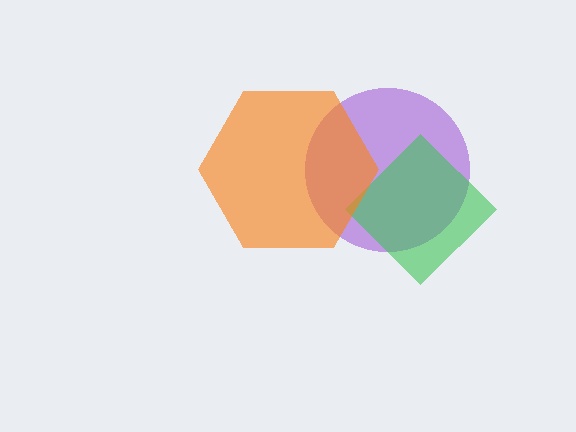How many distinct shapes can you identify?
There are 3 distinct shapes: a purple circle, a green diamond, an orange hexagon.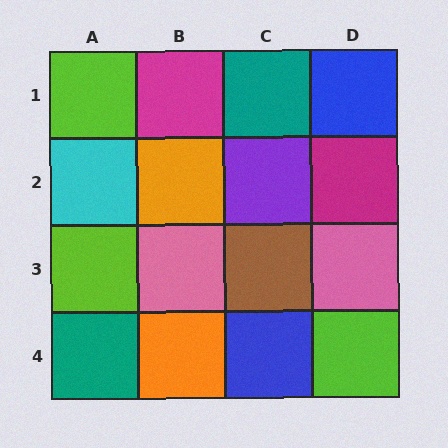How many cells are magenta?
2 cells are magenta.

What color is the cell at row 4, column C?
Blue.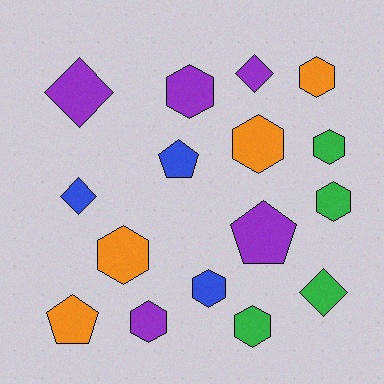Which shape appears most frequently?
Hexagon, with 9 objects.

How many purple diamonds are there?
There are 2 purple diamonds.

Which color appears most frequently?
Purple, with 5 objects.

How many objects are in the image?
There are 16 objects.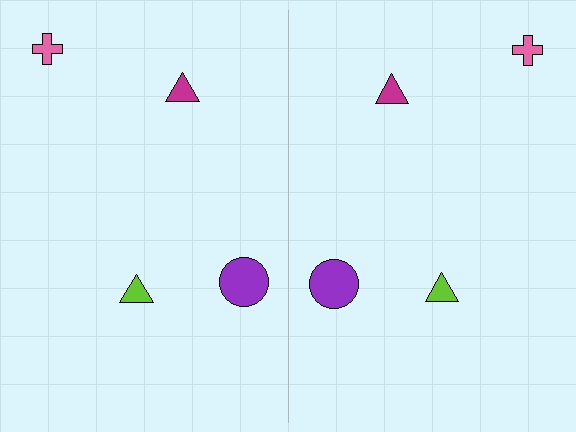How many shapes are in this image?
There are 8 shapes in this image.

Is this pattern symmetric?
Yes, this pattern has bilateral (reflection) symmetry.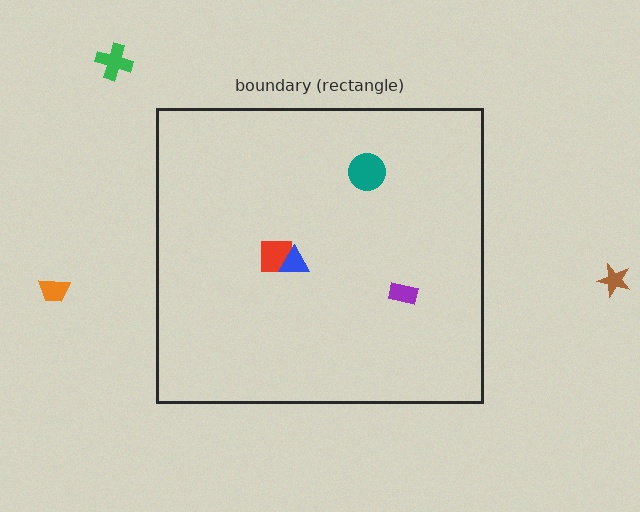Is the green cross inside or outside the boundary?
Outside.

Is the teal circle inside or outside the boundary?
Inside.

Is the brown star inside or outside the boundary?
Outside.